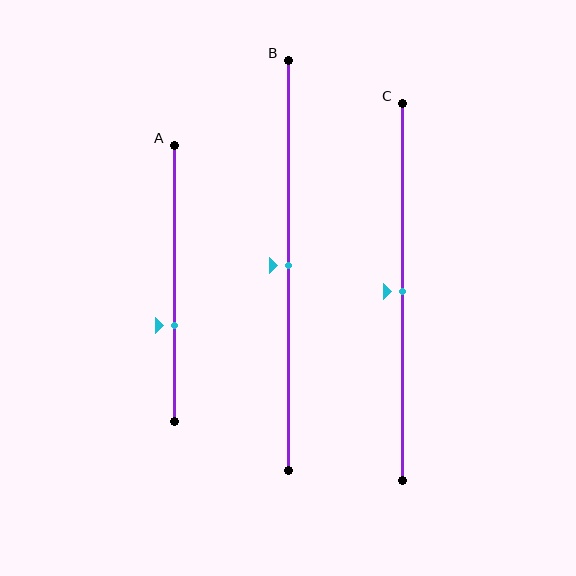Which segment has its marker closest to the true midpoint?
Segment B has its marker closest to the true midpoint.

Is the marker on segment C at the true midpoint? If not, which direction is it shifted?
Yes, the marker on segment C is at the true midpoint.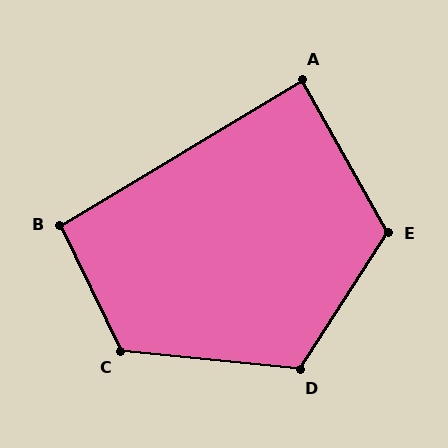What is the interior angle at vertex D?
Approximately 117 degrees (obtuse).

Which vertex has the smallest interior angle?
A, at approximately 88 degrees.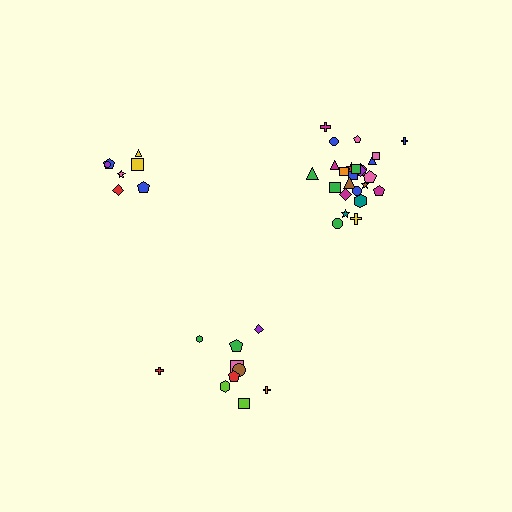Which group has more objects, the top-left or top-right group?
The top-right group.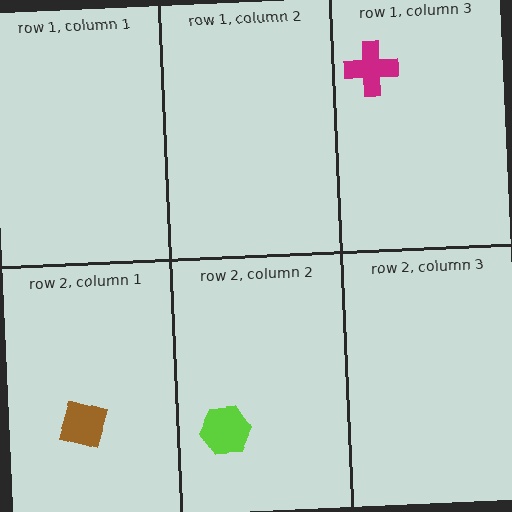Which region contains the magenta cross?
The row 1, column 3 region.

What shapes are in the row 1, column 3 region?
The magenta cross.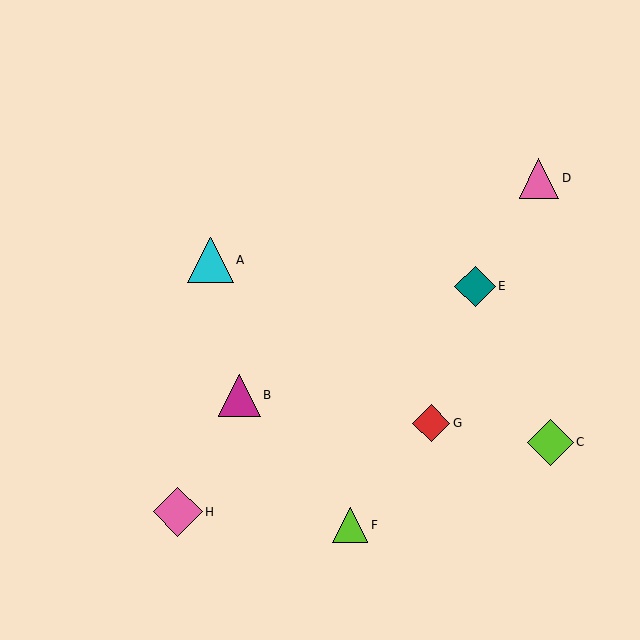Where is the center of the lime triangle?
The center of the lime triangle is at (350, 525).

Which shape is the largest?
The pink diamond (labeled H) is the largest.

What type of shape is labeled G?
Shape G is a red diamond.